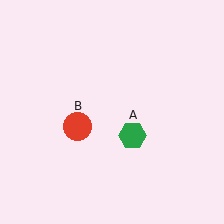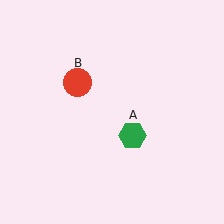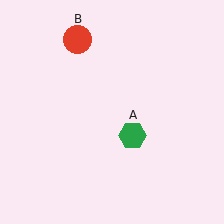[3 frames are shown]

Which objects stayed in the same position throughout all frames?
Green hexagon (object A) remained stationary.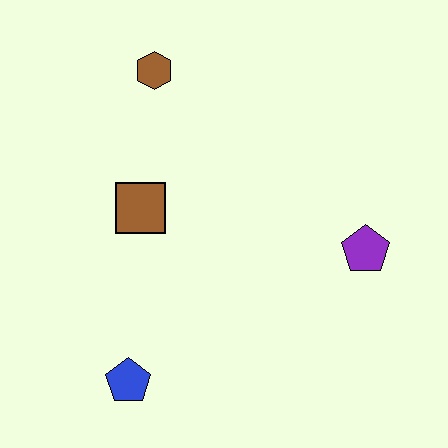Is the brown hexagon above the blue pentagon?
Yes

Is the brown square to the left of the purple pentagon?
Yes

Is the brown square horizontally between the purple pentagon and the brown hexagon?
No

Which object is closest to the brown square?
The brown hexagon is closest to the brown square.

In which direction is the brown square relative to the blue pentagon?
The brown square is above the blue pentagon.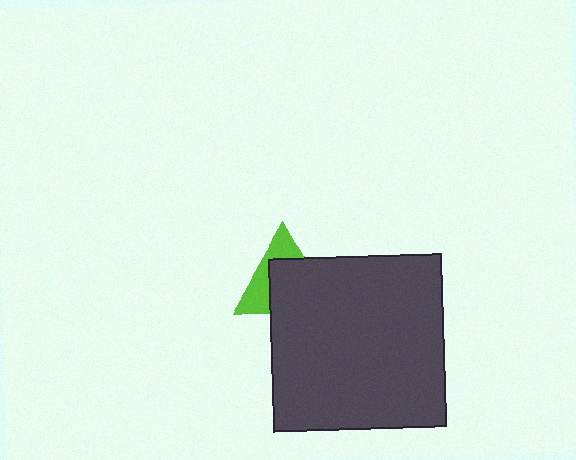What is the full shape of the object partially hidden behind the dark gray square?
The partially hidden object is a lime triangle.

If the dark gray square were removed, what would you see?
You would see the complete lime triangle.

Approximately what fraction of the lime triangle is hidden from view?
Roughly 59% of the lime triangle is hidden behind the dark gray square.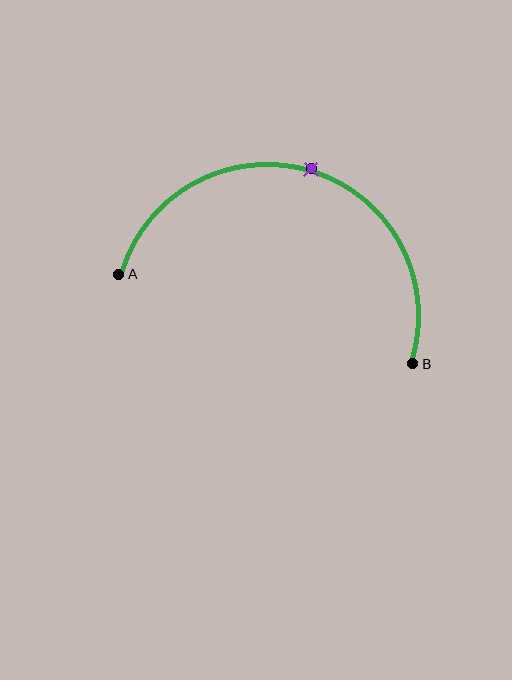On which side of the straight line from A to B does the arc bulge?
The arc bulges above the straight line connecting A and B.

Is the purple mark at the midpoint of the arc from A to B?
Yes. The purple mark lies on the arc at equal arc-length from both A and B — it is the arc midpoint.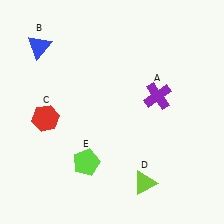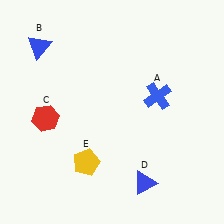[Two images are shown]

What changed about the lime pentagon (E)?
In Image 1, E is lime. In Image 2, it changed to yellow.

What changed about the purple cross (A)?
In Image 1, A is purple. In Image 2, it changed to blue.